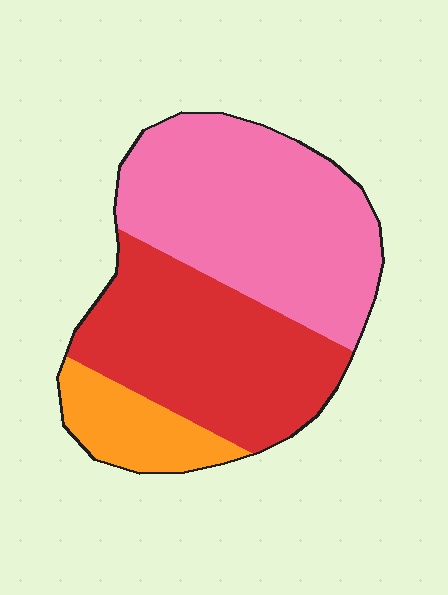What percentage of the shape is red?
Red covers 39% of the shape.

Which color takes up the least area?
Orange, at roughly 15%.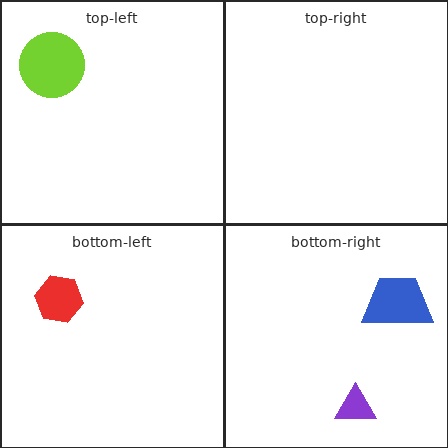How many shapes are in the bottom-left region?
1.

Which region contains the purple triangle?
The bottom-right region.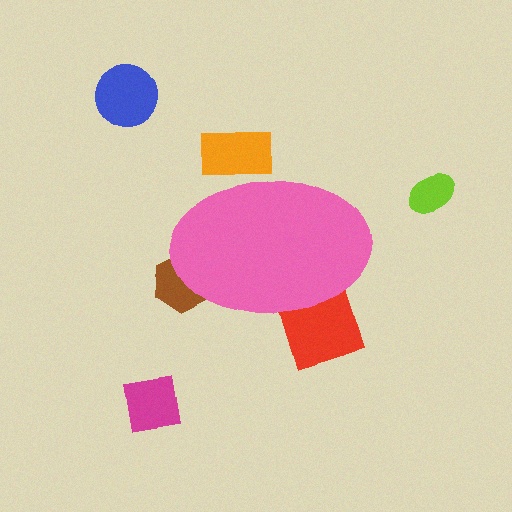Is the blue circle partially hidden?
No, the blue circle is fully visible.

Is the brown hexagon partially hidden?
Yes, the brown hexagon is partially hidden behind the pink ellipse.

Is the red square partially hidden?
Yes, the red square is partially hidden behind the pink ellipse.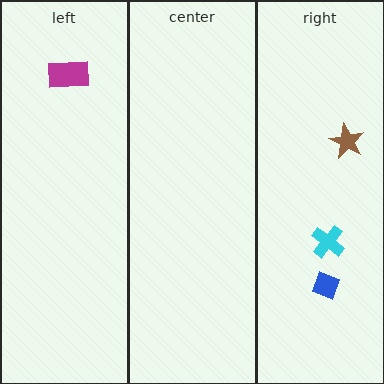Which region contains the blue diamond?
The right region.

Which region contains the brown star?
The right region.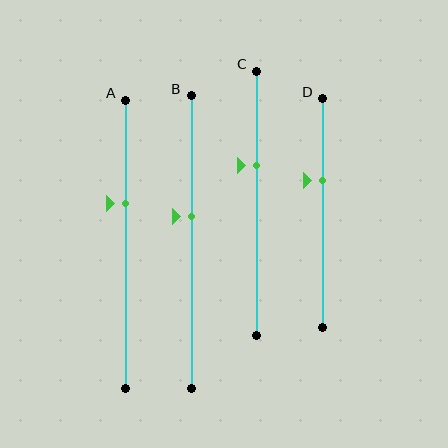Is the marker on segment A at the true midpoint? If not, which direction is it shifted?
No, the marker on segment A is shifted upward by about 14% of the segment length.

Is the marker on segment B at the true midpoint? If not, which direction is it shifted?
No, the marker on segment B is shifted upward by about 9% of the segment length.